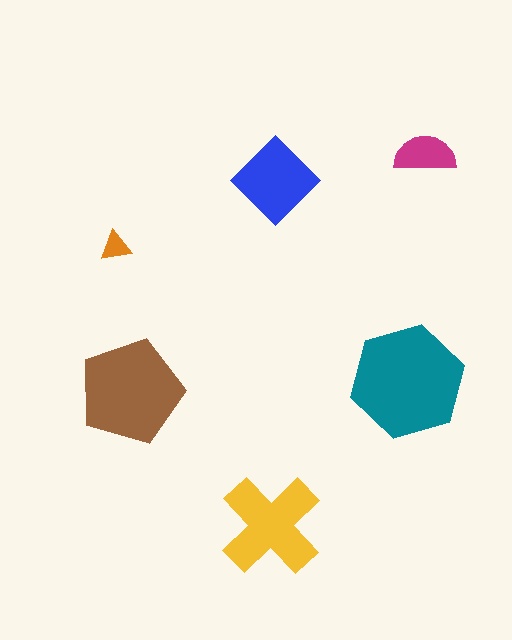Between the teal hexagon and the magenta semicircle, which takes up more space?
The teal hexagon.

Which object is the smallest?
The orange triangle.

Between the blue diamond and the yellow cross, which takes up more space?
The yellow cross.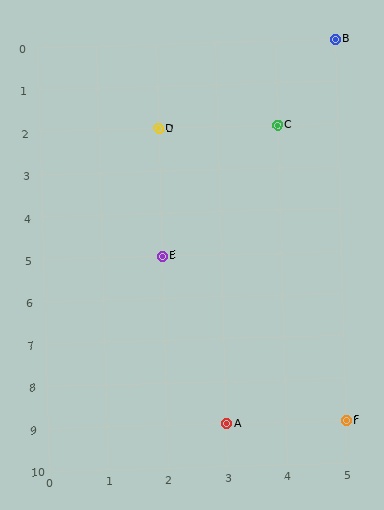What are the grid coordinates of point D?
Point D is at grid coordinates (2, 2).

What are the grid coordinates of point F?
Point F is at grid coordinates (5, 9).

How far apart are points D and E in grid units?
Points D and E are 3 rows apart.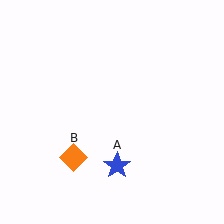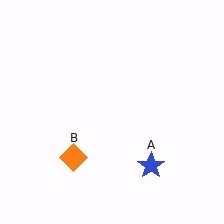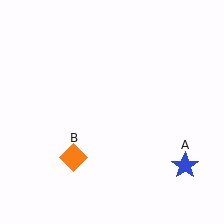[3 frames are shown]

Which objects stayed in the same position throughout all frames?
Orange diamond (object B) remained stationary.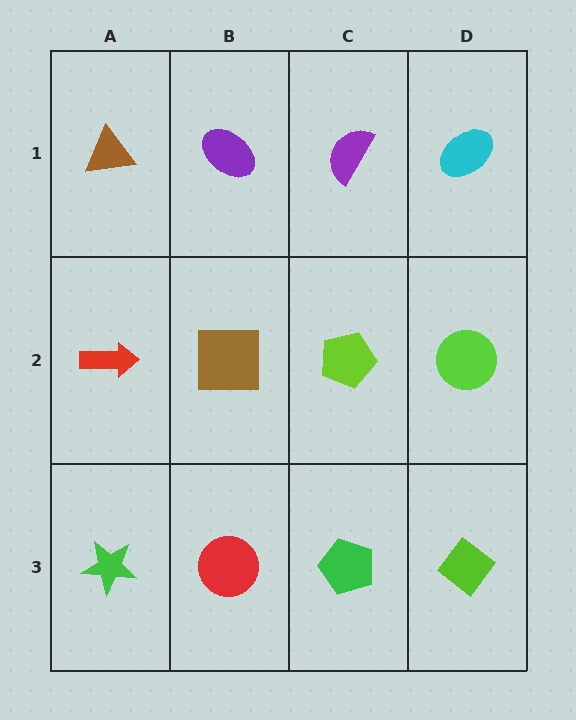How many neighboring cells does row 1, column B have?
3.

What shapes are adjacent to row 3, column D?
A lime circle (row 2, column D), a green pentagon (row 3, column C).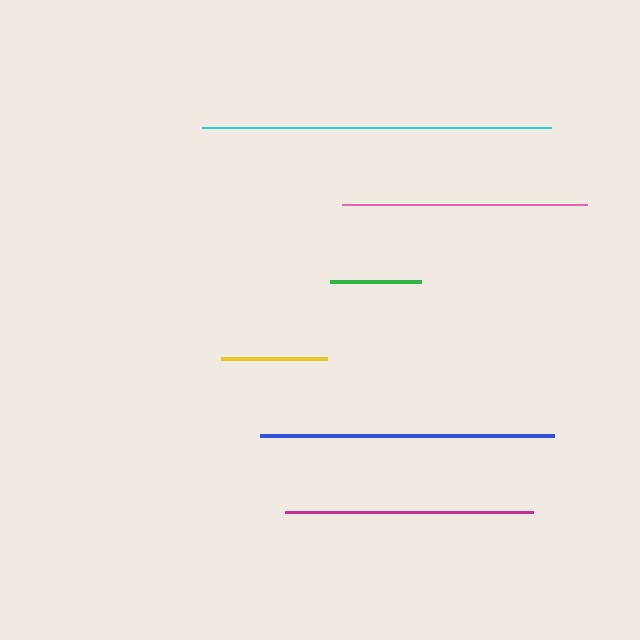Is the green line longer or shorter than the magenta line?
The magenta line is longer than the green line.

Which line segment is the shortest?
The green line is the shortest at approximately 91 pixels.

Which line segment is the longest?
The cyan line is the longest at approximately 350 pixels.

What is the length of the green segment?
The green segment is approximately 91 pixels long.